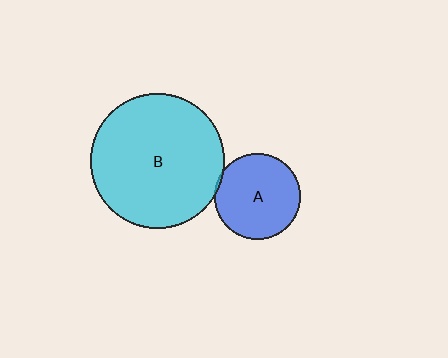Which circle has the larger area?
Circle B (cyan).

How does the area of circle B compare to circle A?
Approximately 2.4 times.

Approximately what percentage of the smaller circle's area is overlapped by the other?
Approximately 5%.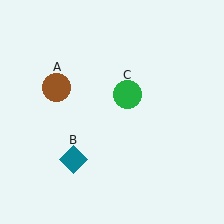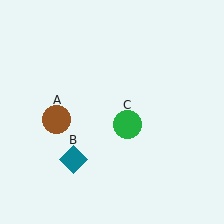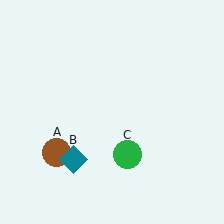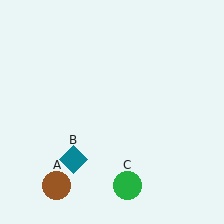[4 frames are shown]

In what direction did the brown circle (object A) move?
The brown circle (object A) moved down.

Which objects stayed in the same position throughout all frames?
Teal diamond (object B) remained stationary.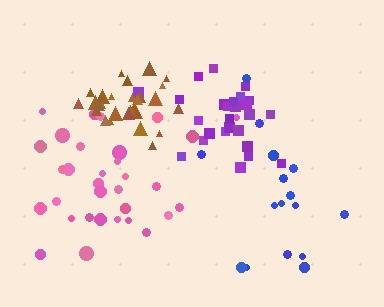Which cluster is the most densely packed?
Brown.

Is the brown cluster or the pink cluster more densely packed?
Brown.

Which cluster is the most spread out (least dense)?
Blue.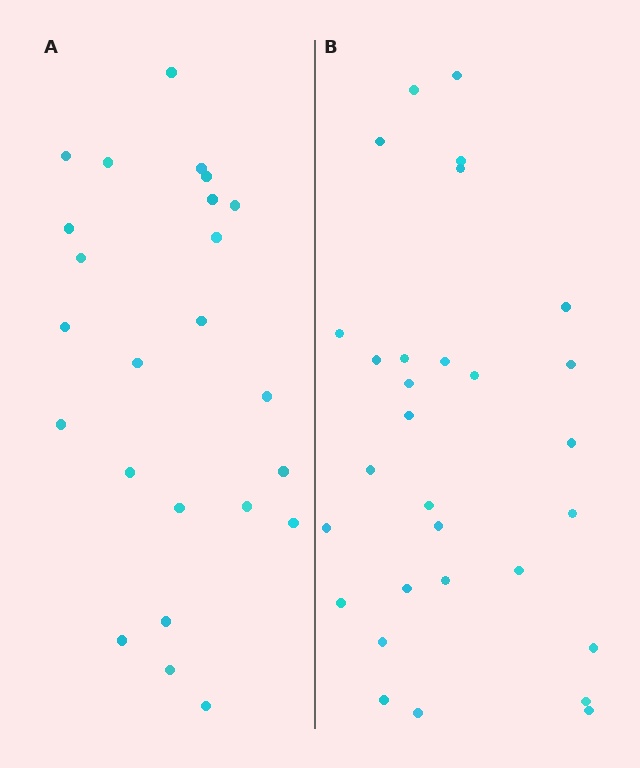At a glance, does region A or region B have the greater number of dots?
Region B (the right region) has more dots.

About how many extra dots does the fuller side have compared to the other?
Region B has about 6 more dots than region A.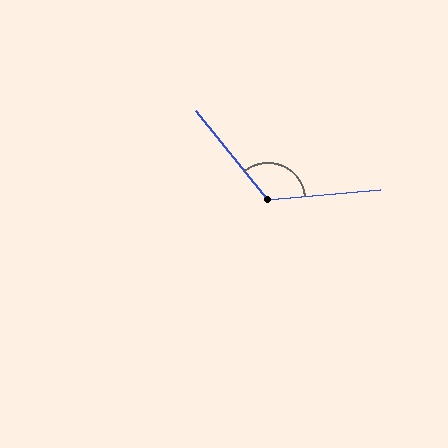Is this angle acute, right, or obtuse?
It is obtuse.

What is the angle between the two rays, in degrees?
Approximately 124 degrees.